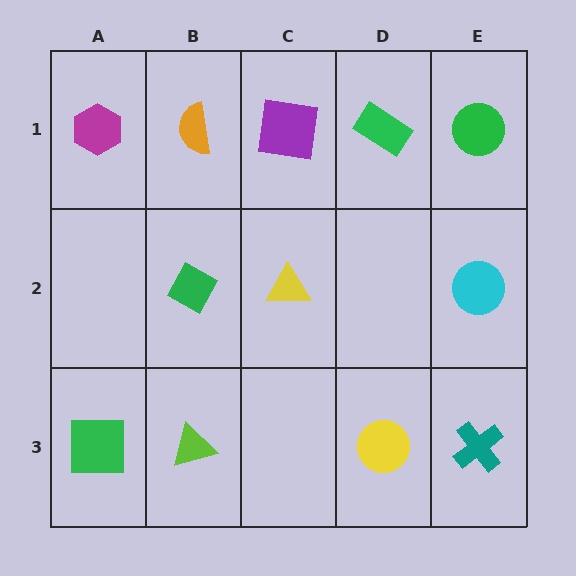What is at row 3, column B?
A lime triangle.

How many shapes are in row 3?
4 shapes.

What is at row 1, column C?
A purple square.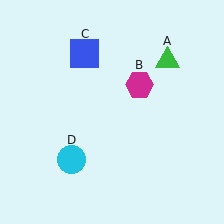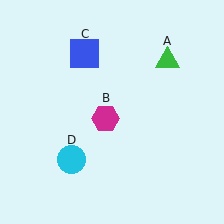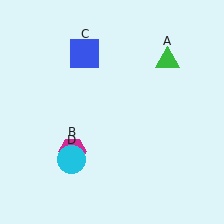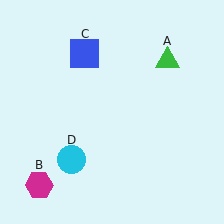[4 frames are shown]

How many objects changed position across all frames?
1 object changed position: magenta hexagon (object B).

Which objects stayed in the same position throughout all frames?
Green triangle (object A) and blue square (object C) and cyan circle (object D) remained stationary.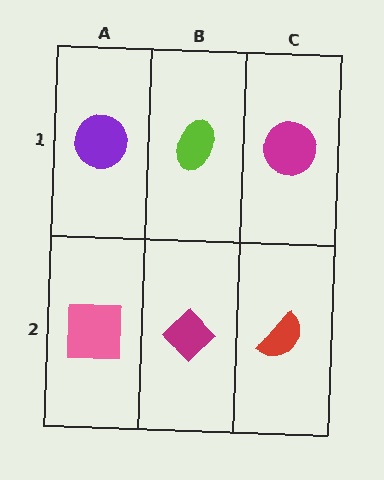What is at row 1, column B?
A lime ellipse.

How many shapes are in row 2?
3 shapes.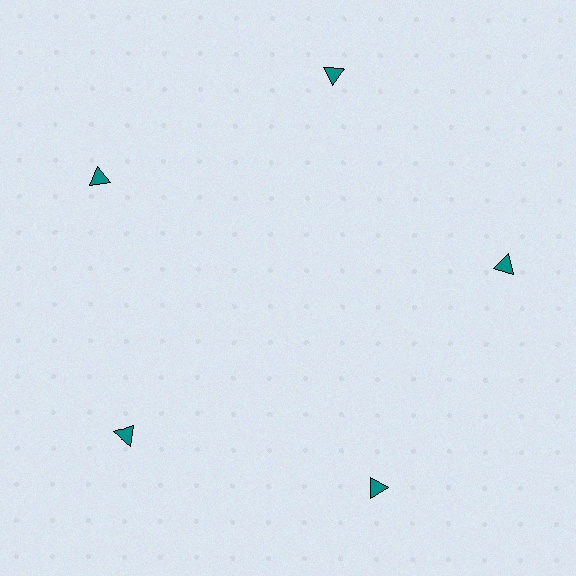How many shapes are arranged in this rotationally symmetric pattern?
There are 5 shapes, arranged in 5 groups of 1.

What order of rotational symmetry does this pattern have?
This pattern has 5-fold rotational symmetry.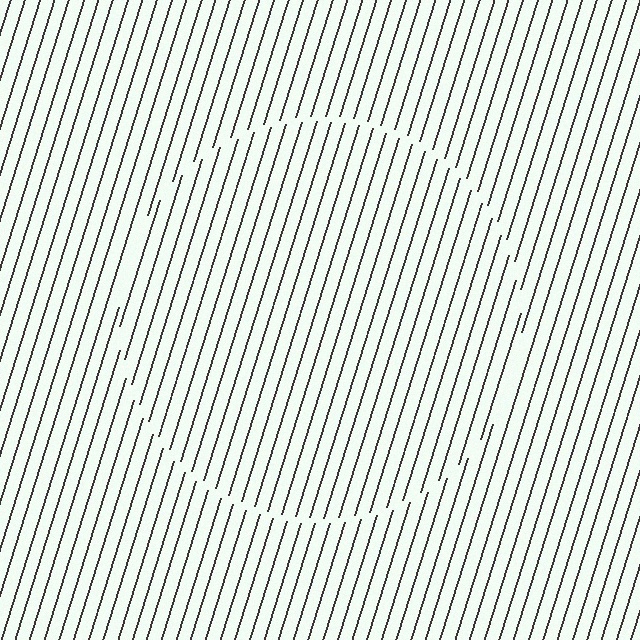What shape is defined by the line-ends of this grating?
An illusory circle. The interior of the shape contains the same grating, shifted by half a period — the contour is defined by the phase discontinuity where line-ends from the inner and outer gratings abut.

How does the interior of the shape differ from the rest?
The interior of the shape contains the same grating, shifted by half a period — the contour is defined by the phase discontinuity where line-ends from the inner and outer gratings abut.